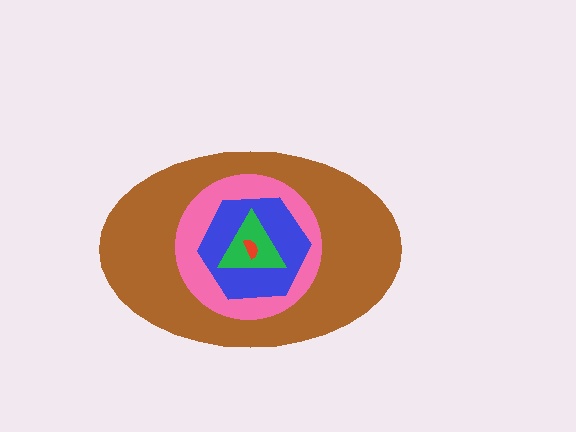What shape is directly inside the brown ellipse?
The pink circle.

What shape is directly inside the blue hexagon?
The green triangle.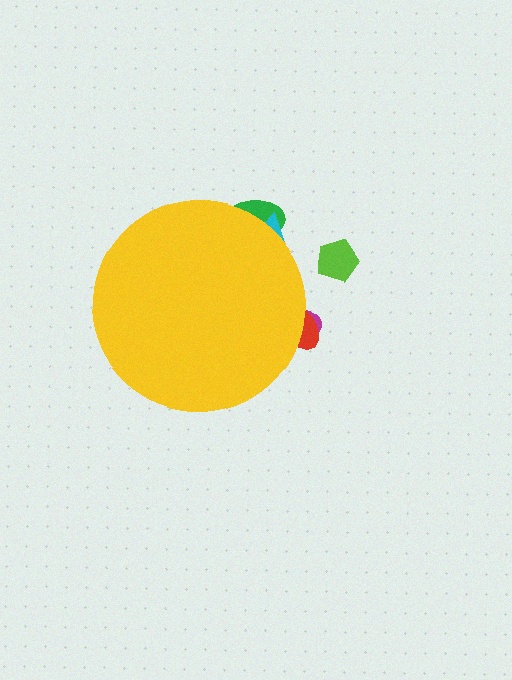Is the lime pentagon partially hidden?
No, the lime pentagon is fully visible.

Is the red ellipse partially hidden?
Yes, the red ellipse is partially hidden behind the yellow circle.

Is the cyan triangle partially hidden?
Yes, the cyan triangle is partially hidden behind the yellow circle.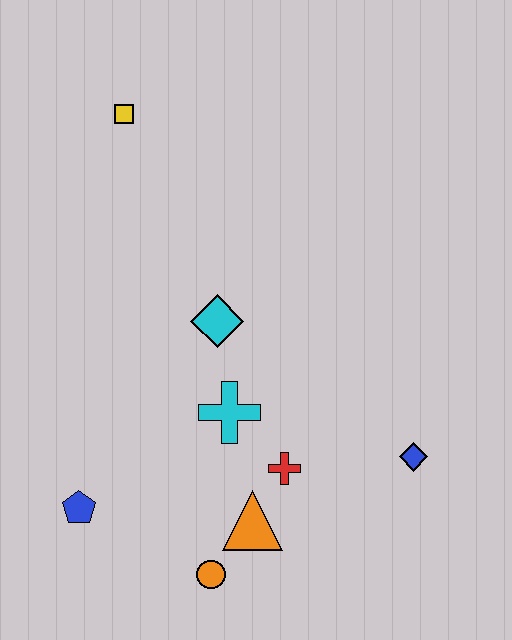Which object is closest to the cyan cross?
The red cross is closest to the cyan cross.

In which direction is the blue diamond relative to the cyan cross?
The blue diamond is to the right of the cyan cross.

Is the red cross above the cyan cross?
No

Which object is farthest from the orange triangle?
The yellow square is farthest from the orange triangle.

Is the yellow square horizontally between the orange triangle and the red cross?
No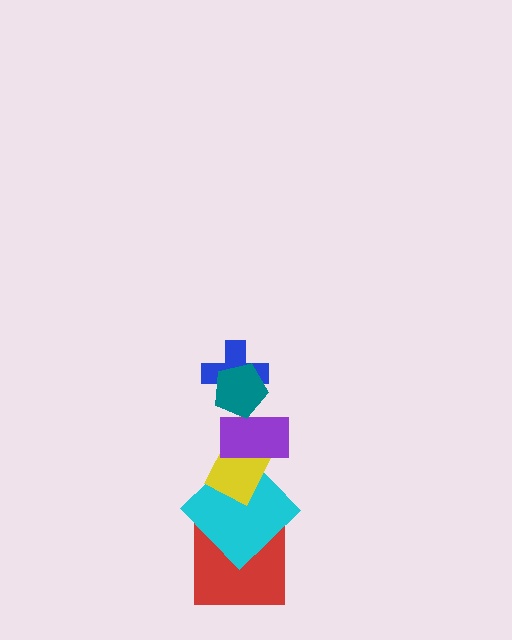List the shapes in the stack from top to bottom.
From top to bottom: the teal pentagon, the blue cross, the purple rectangle, the yellow rectangle, the cyan diamond, the red square.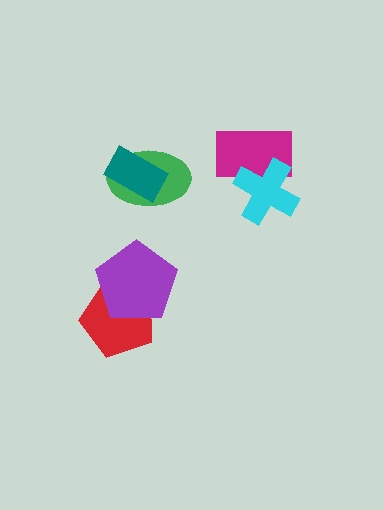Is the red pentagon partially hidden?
Yes, it is partially covered by another shape.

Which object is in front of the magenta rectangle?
The cyan cross is in front of the magenta rectangle.